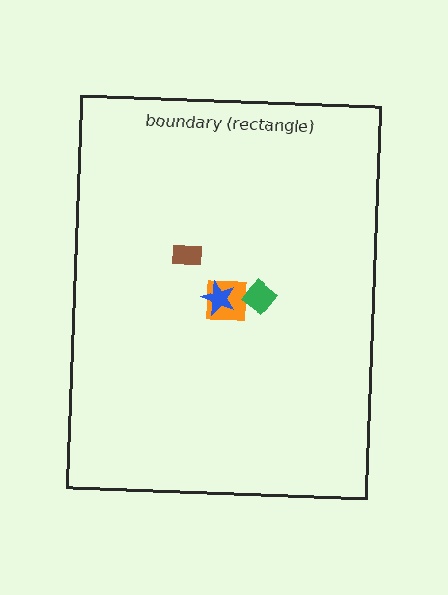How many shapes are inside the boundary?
4 inside, 0 outside.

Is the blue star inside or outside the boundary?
Inside.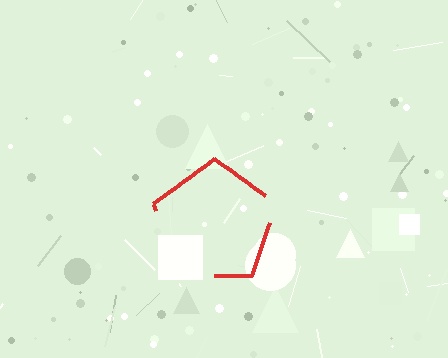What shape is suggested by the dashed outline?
The dashed outline suggests a pentagon.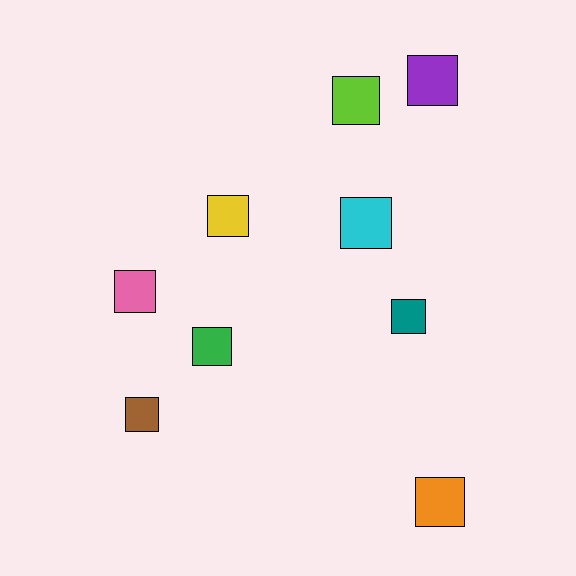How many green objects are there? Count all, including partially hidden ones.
There is 1 green object.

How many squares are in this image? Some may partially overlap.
There are 9 squares.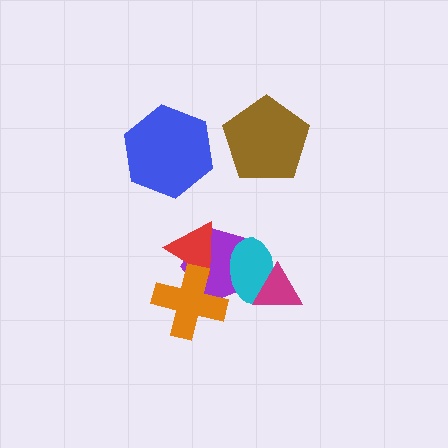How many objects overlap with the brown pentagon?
0 objects overlap with the brown pentagon.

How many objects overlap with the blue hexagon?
0 objects overlap with the blue hexagon.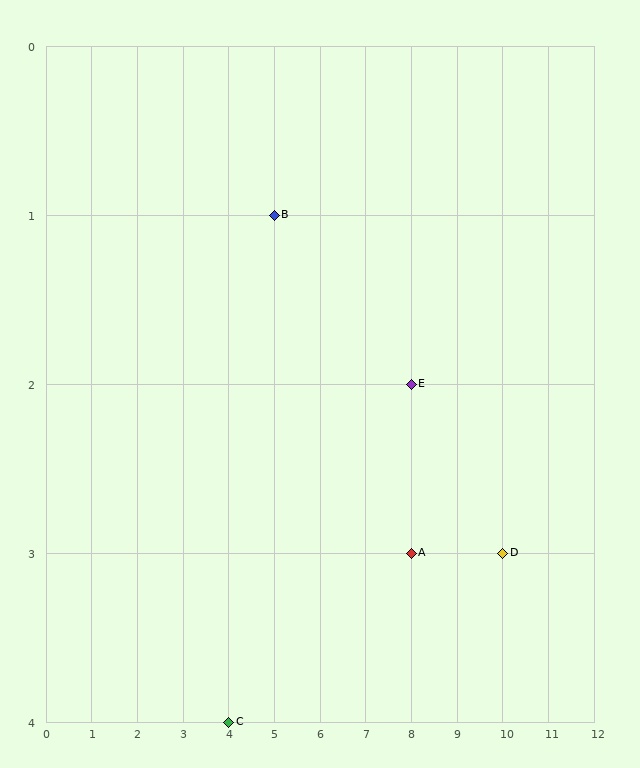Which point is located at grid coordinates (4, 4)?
Point C is at (4, 4).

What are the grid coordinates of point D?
Point D is at grid coordinates (10, 3).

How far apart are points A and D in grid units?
Points A and D are 2 columns apart.